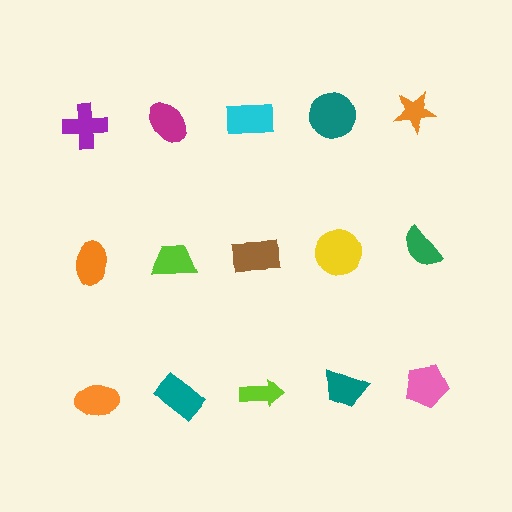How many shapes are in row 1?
5 shapes.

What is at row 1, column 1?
A purple cross.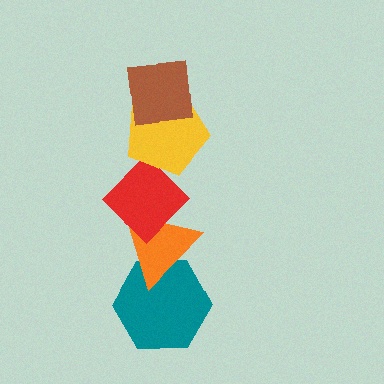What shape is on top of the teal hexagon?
The orange triangle is on top of the teal hexagon.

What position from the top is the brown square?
The brown square is 1st from the top.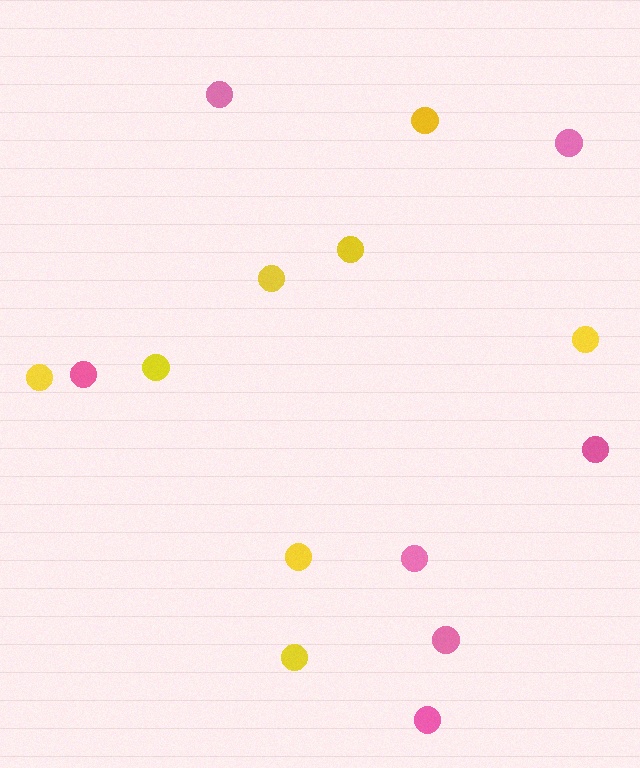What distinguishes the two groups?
There are 2 groups: one group of yellow circles (8) and one group of pink circles (7).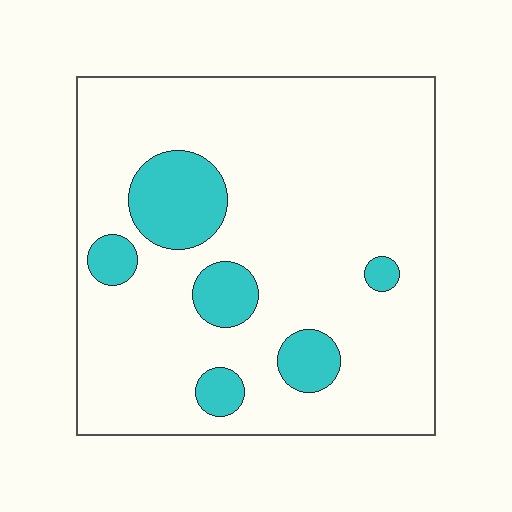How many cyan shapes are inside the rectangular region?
6.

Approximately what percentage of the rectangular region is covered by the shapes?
Approximately 15%.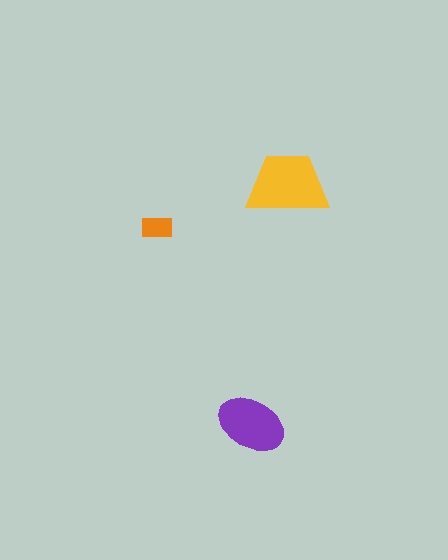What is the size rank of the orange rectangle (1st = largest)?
3rd.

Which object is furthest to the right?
The yellow trapezoid is rightmost.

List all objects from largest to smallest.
The yellow trapezoid, the purple ellipse, the orange rectangle.